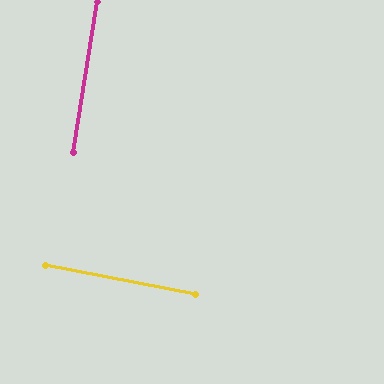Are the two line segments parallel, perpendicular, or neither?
Perpendicular — they meet at approximately 88°.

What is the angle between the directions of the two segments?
Approximately 88 degrees.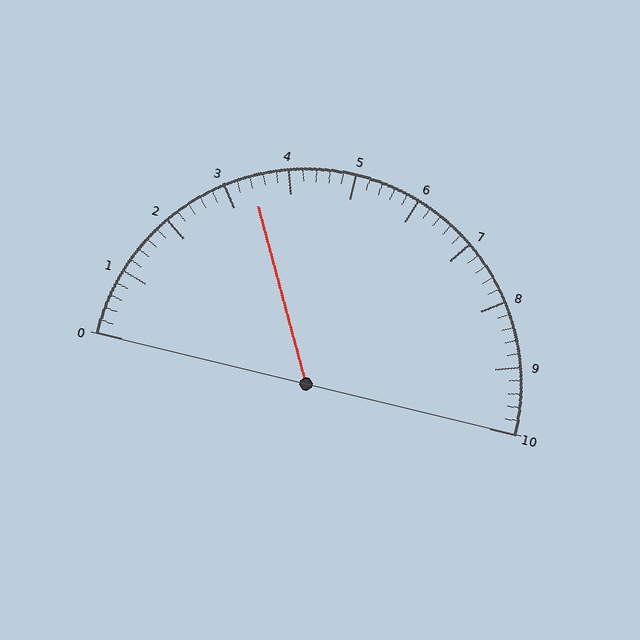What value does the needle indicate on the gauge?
The needle indicates approximately 3.4.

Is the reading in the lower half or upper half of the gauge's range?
The reading is in the lower half of the range (0 to 10).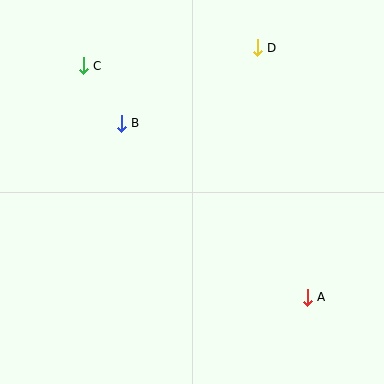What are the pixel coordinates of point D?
Point D is at (257, 48).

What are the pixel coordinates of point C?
Point C is at (83, 66).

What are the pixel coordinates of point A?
Point A is at (307, 297).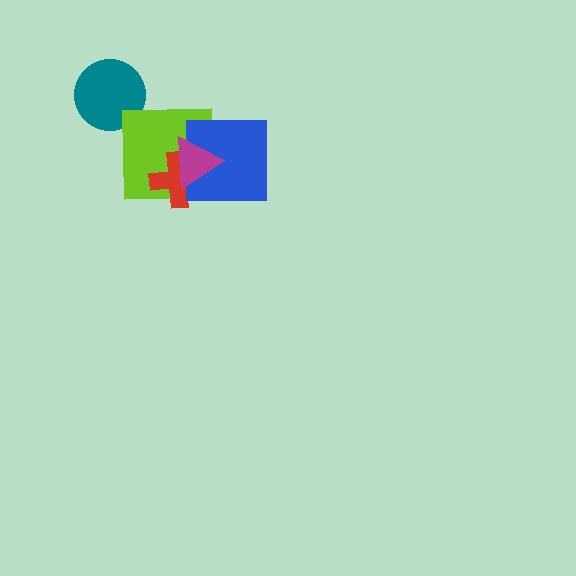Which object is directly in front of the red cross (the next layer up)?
The blue square is directly in front of the red cross.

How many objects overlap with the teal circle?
0 objects overlap with the teal circle.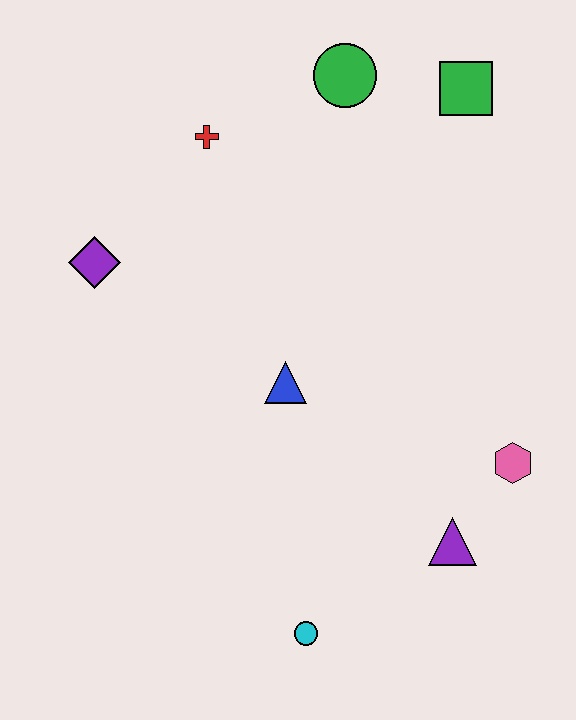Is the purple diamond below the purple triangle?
No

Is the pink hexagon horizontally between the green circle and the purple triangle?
No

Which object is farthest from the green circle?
The cyan circle is farthest from the green circle.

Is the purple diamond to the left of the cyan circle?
Yes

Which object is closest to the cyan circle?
The purple triangle is closest to the cyan circle.